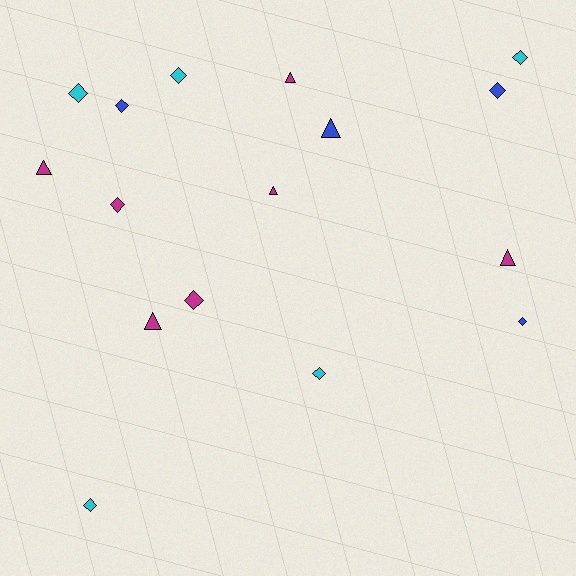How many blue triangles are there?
There is 1 blue triangle.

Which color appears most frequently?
Magenta, with 7 objects.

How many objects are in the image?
There are 16 objects.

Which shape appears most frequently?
Diamond, with 10 objects.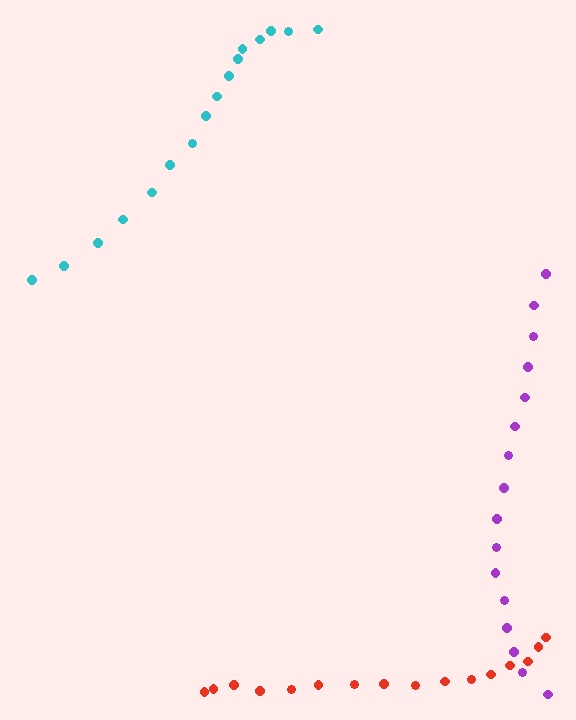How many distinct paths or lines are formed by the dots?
There are 3 distinct paths.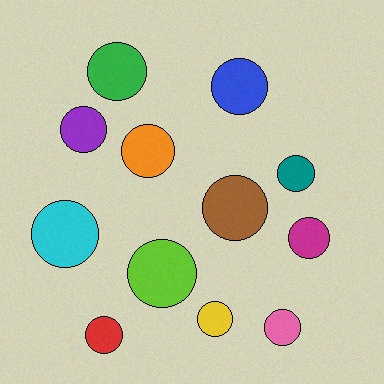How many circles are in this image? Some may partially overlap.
There are 12 circles.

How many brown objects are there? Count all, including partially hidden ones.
There is 1 brown object.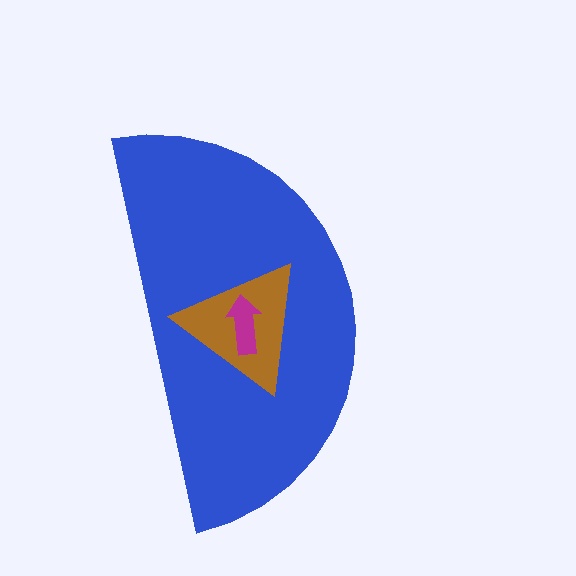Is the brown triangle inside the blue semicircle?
Yes.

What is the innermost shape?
The magenta arrow.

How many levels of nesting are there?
3.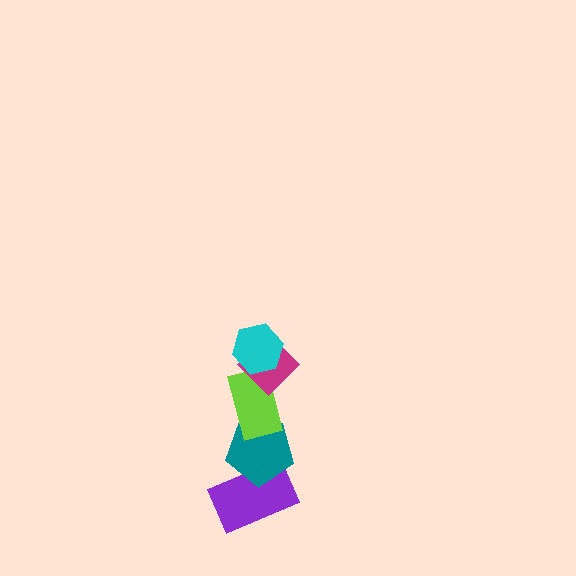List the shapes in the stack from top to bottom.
From top to bottom: the cyan hexagon, the magenta diamond, the lime rectangle, the teal pentagon, the purple rectangle.